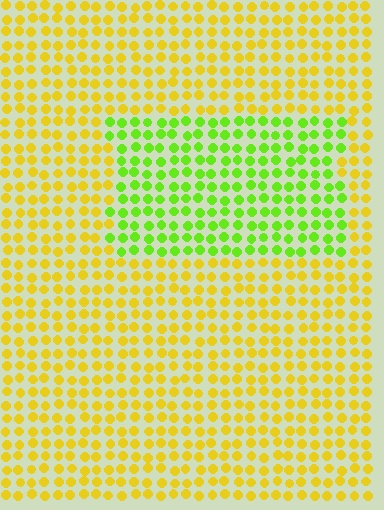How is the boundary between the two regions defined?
The boundary is defined purely by a slight shift in hue (about 47 degrees). Spacing, size, and orientation are identical on both sides.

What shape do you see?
I see a rectangle.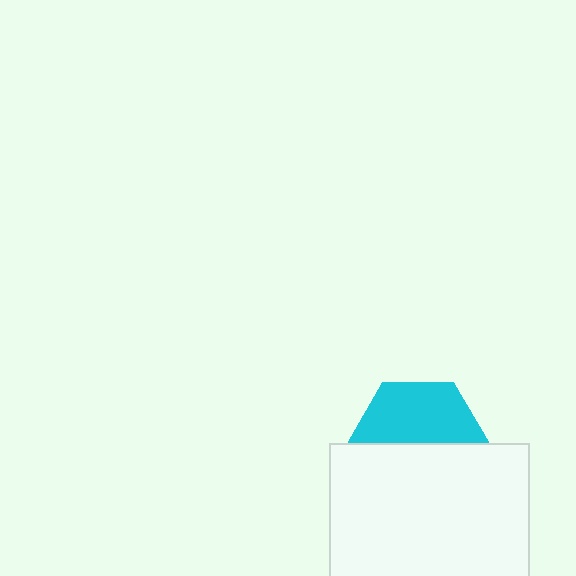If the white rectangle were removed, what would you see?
You would see the complete cyan hexagon.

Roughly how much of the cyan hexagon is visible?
About half of it is visible (roughly 50%).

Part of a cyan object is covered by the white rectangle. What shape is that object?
It is a hexagon.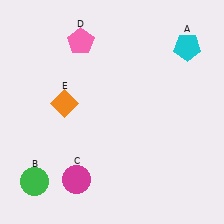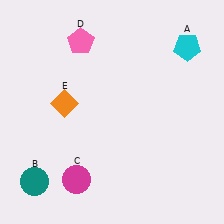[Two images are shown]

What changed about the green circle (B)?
In Image 1, B is green. In Image 2, it changed to teal.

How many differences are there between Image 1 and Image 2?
There is 1 difference between the two images.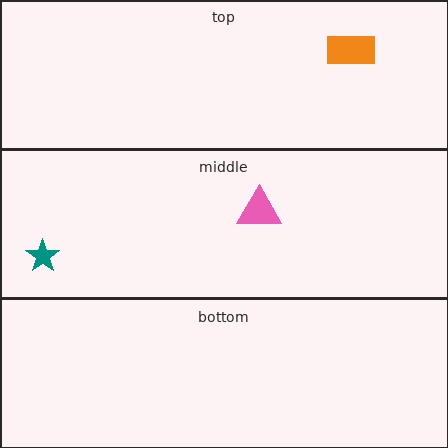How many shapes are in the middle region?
2.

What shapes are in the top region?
The orange rectangle.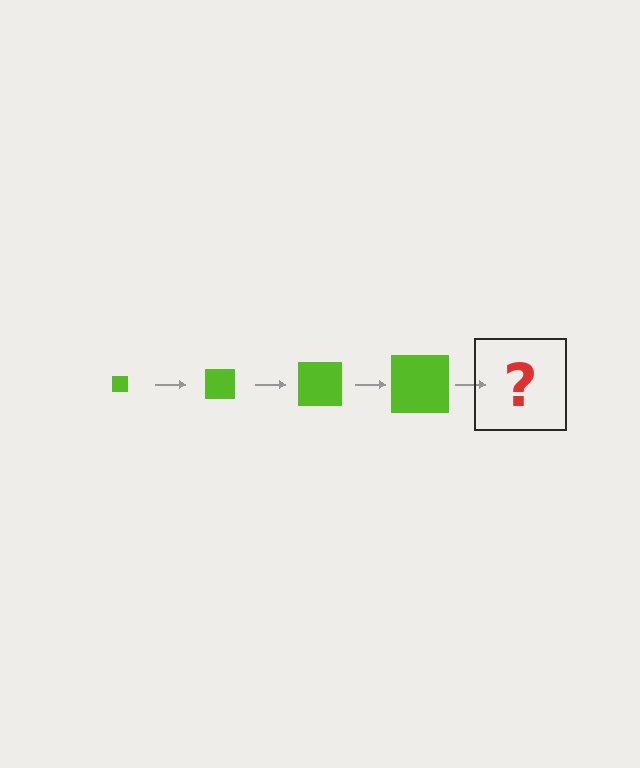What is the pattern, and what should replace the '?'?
The pattern is that the square gets progressively larger each step. The '?' should be a lime square, larger than the previous one.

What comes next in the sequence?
The next element should be a lime square, larger than the previous one.